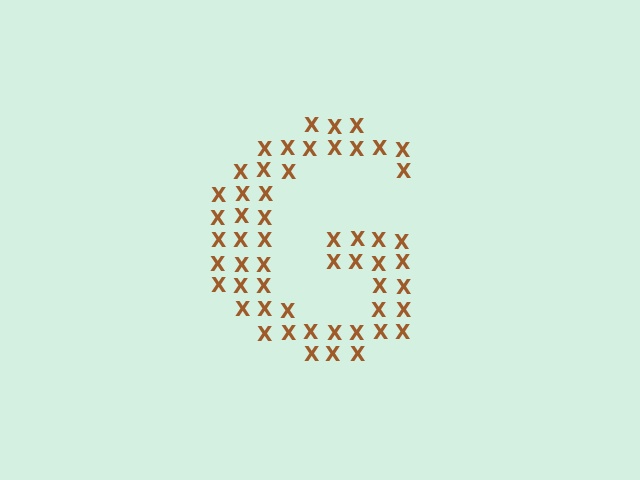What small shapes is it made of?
It is made of small letter X's.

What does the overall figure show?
The overall figure shows the letter G.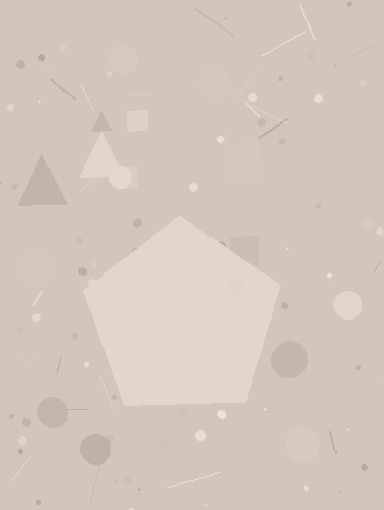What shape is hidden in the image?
A pentagon is hidden in the image.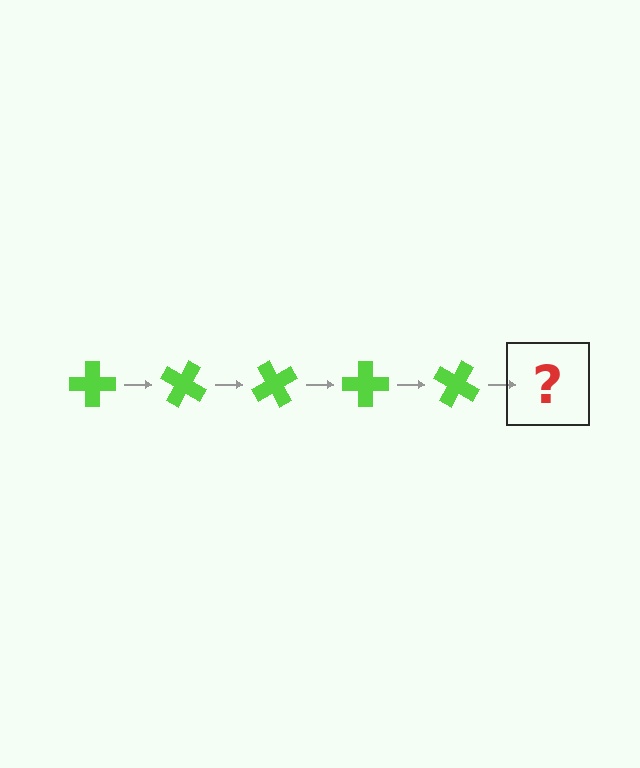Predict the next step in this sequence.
The next step is a lime cross rotated 150 degrees.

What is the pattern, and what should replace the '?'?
The pattern is that the cross rotates 30 degrees each step. The '?' should be a lime cross rotated 150 degrees.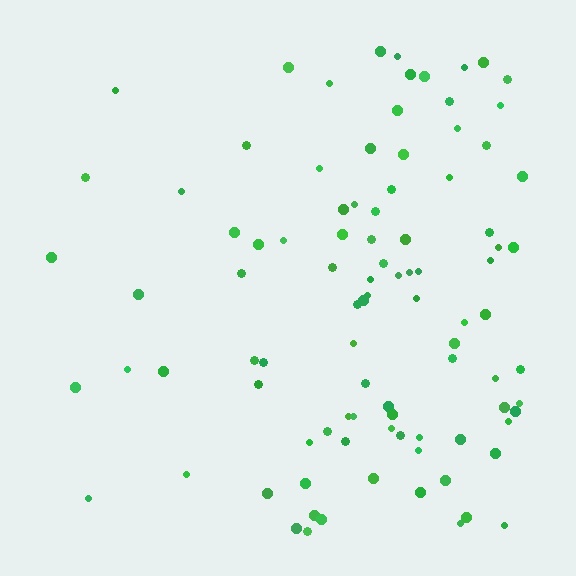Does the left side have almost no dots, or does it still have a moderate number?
Still a moderate number, just noticeably fewer than the right.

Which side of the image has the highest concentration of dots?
The right.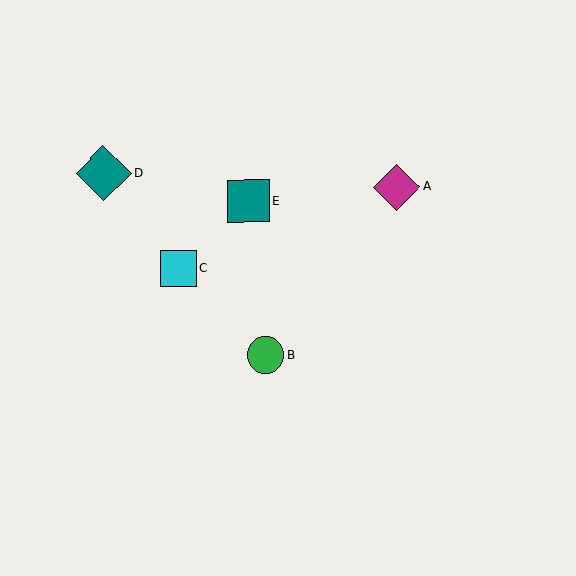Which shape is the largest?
The teal diamond (labeled D) is the largest.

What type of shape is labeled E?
Shape E is a teal square.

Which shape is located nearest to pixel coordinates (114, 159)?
The teal diamond (labeled D) at (103, 173) is nearest to that location.